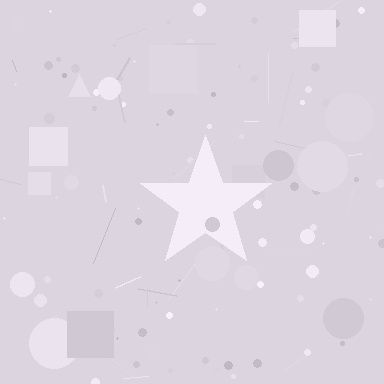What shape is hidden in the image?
A star is hidden in the image.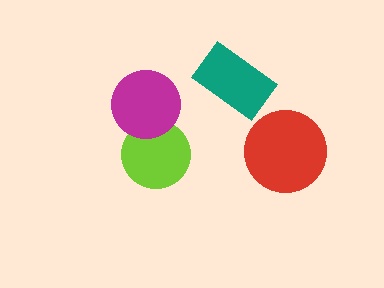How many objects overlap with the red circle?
0 objects overlap with the red circle.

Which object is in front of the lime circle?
The magenta circle is in front of the lime circle.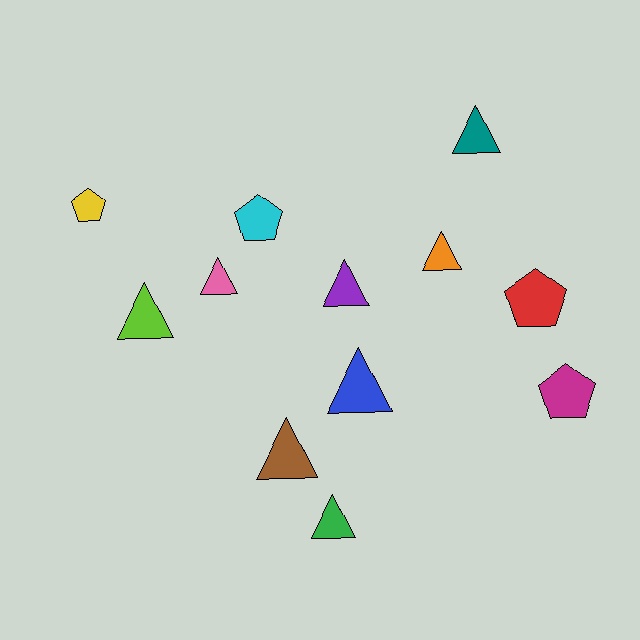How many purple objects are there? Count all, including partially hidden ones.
There is 1 purple object.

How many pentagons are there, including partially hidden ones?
There are 4 pentagons.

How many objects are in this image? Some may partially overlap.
There are 12 objects.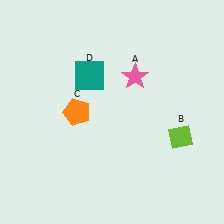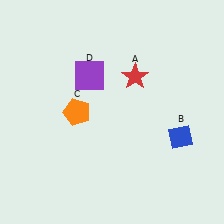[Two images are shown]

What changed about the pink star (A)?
In Image 1, A is pink. In Image 2, it changed to red.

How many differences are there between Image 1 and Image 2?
There are 3 differences between the two images.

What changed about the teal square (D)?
In Image 1, D is teal. In Image 2, it changed to purple.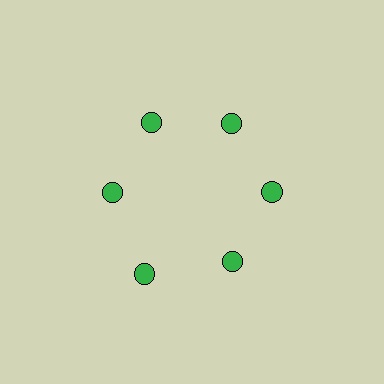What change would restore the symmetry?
The symmetry would be restored by moving it inward, back onto the ring so that all 6 circles sit at equal angles and equal distance from the center.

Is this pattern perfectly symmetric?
No. The 6 green circles are arranged in a ring, but one element near the 7 o'clock position is pushed outward from the center, breaking the 6-fold rotational symmetry.